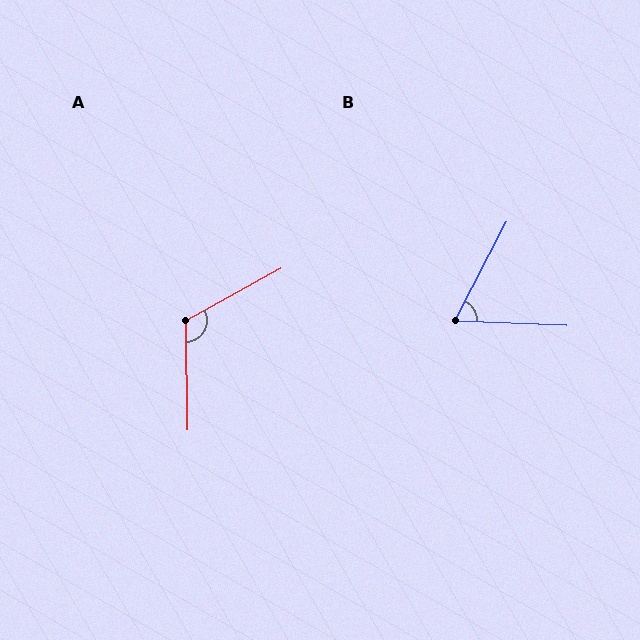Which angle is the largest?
A, at approximately 118 degrees.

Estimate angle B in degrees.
Approximately 65 degrees.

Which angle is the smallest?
B, at approximately 65 degrees.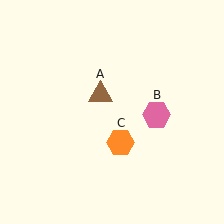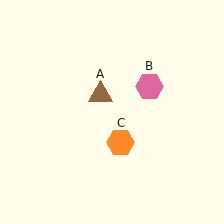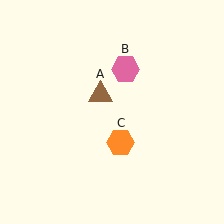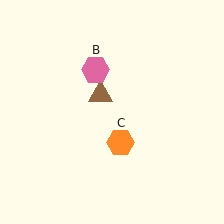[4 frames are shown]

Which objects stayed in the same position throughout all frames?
Brown triangle (object A) and orange hexagon (object C) remained stationary.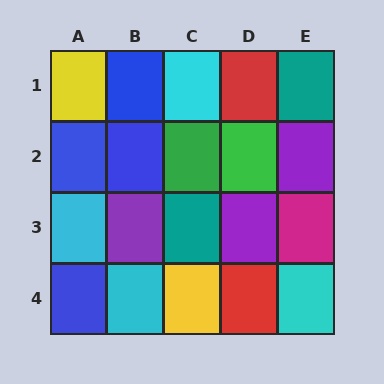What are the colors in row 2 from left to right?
Blue, blue, green, green, purple.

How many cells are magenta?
1 cell is magenta.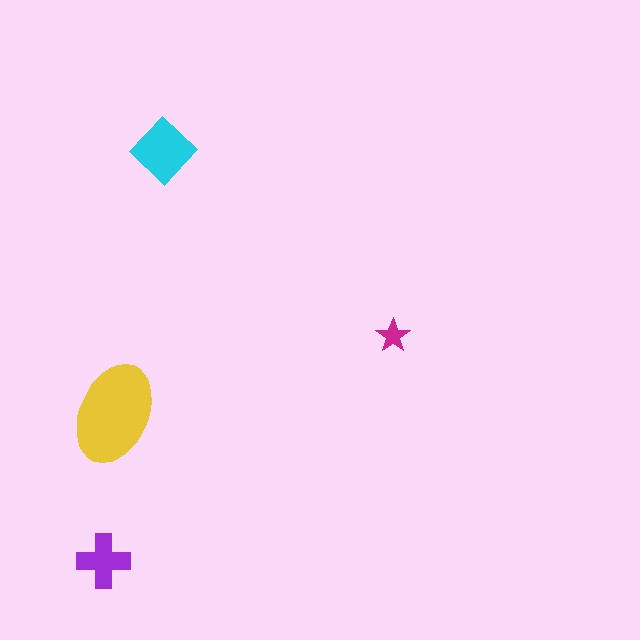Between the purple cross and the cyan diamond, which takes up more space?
The cyan diamond.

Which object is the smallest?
The magenta star.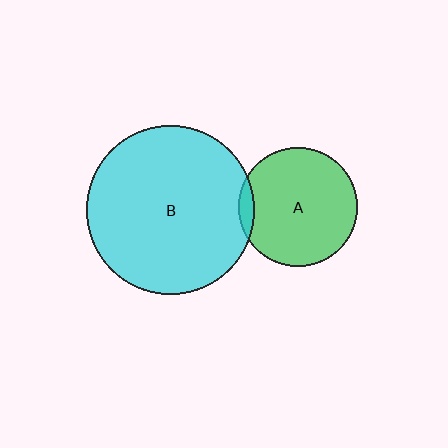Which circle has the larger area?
Circle B (cyan).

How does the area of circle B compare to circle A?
Approximately 2.0 times.